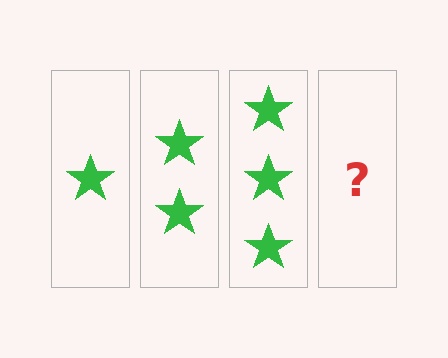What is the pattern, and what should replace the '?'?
The pattern is that each step adds one more star. The '?' should be 4 stars.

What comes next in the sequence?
The next element should be 4 stars.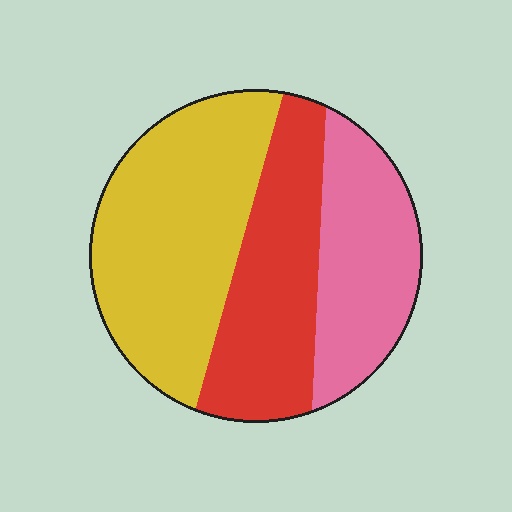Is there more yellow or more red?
Yellow.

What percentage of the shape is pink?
Pink takes up about one quarter (1/4) of the shape.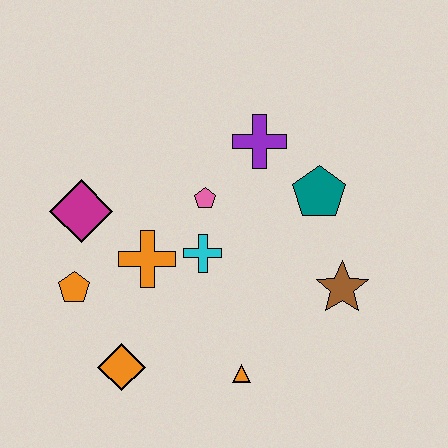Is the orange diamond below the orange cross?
Yes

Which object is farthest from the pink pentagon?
The orange diamond is farthest from the pink pentagon.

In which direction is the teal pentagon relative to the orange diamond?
The teal pentagon is to the right of the orange diamond.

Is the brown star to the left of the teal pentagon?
No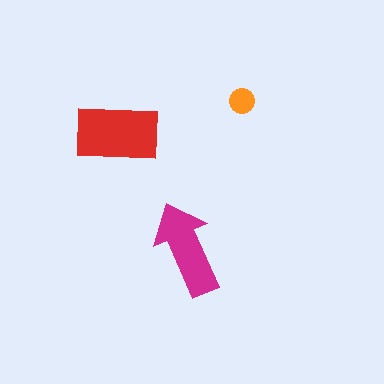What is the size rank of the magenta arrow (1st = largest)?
2nd.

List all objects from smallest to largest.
The orange circle, the magenta arrow, the red rectangle.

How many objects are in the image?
There are 3 objects in the image.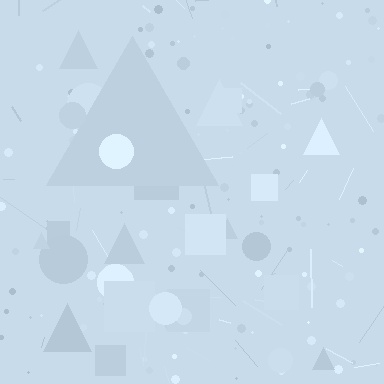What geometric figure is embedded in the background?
A triangle is embedded in the background.